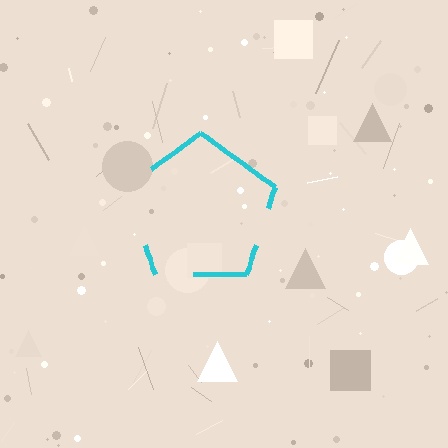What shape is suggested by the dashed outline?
The dashed outline suggests a pentagon.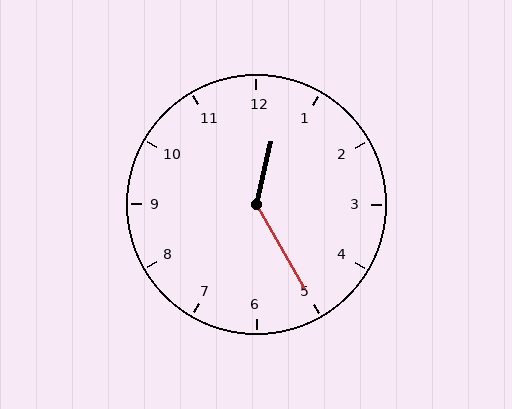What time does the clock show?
12:25.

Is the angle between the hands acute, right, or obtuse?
It is obtuse.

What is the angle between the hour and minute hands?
Approximately 138 degrees.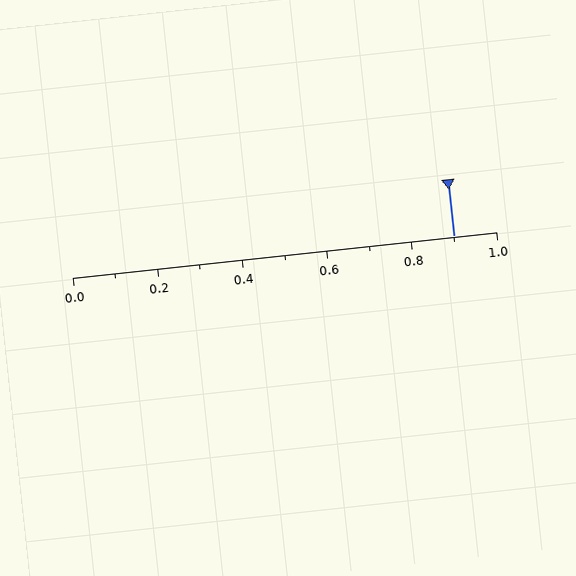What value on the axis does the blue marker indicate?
The marker indicates approximately 0.9.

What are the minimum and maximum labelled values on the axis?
The axis runs from 0.0 to 1.0.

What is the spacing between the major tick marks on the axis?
The major ticks are spaced 0.2 apart.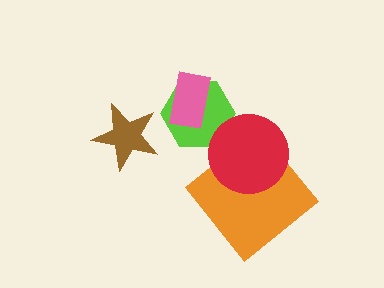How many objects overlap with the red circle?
2 objects overlap with the red circle.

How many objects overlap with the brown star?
0 objects overlap with the brown star.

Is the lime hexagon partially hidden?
Yes, it is partially covered by another shape.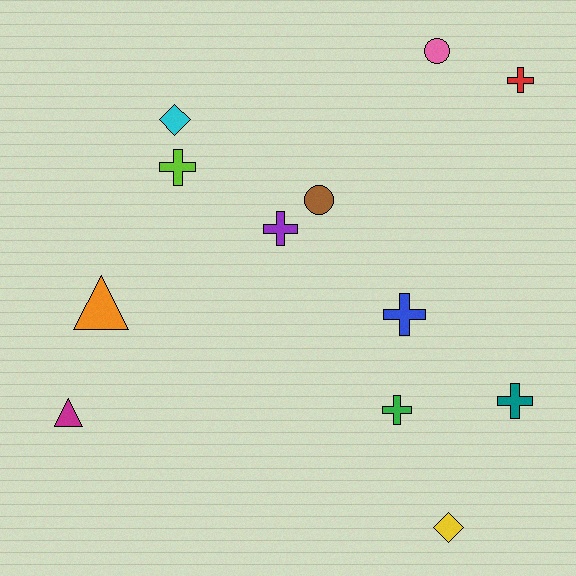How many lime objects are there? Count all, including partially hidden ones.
There is 1 lime object.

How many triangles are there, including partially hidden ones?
There are 2 triangles.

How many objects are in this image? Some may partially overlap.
There are 12 objects.